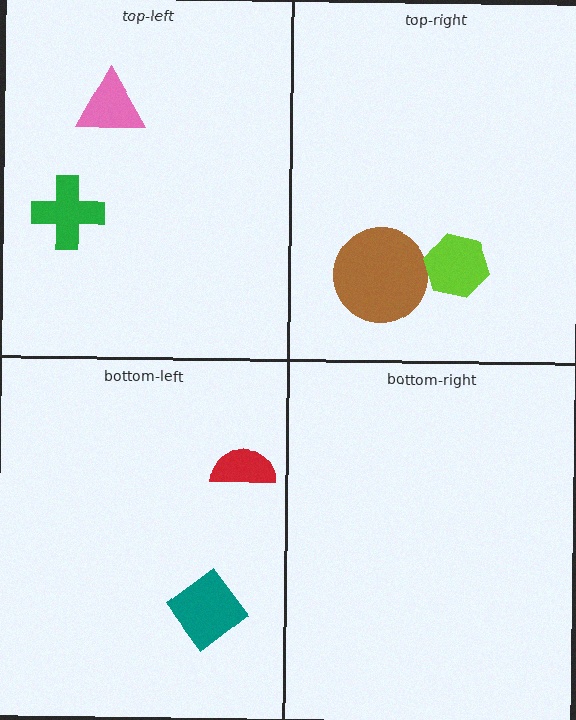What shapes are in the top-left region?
The green cross, the pink triangle.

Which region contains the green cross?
The top-left region.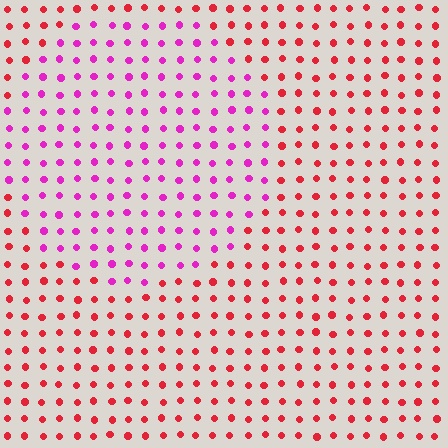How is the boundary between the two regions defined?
The boundary is defined purely by a slight shift in hue (about 45 degrees). Spacing, size, and orientation are identical on both sides.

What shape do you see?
I see a circle.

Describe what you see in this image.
The image is filled with small red elements in a uniform arrangement. A circle-shaped region is visible where the elements are tinted to a slightly different hue, forming a subtle color boundary.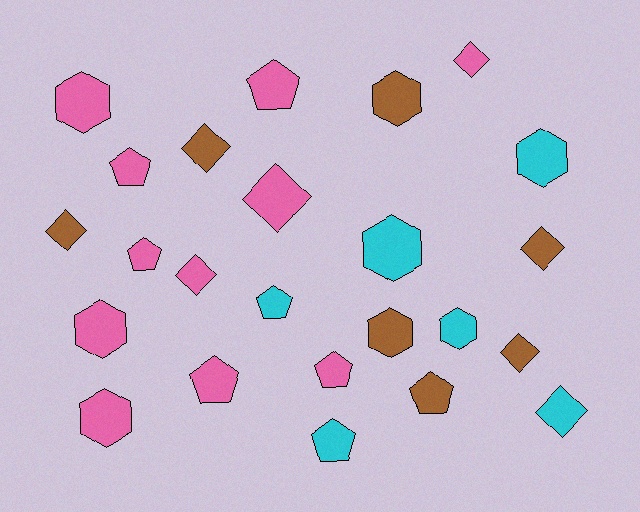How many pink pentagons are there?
There are 5 pink pentagons.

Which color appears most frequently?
Pink, with 11 objects.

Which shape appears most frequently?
Hexagon, with 8 objects.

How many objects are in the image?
There are 24 objects.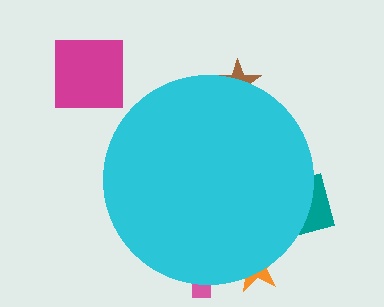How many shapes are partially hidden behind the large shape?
4 shapes are partially hidden.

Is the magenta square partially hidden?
No, the magenta square is fully visible.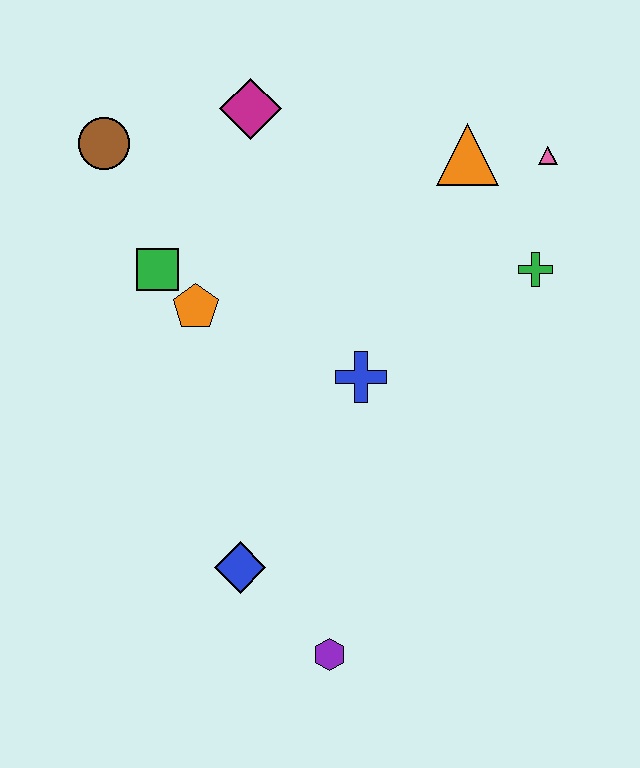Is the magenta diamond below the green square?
No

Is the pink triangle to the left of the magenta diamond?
No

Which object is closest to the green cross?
The pink triangle is closest to the green cross.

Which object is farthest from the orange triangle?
The purple hexagon is farthest from the orange triangle.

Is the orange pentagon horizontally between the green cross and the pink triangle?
No